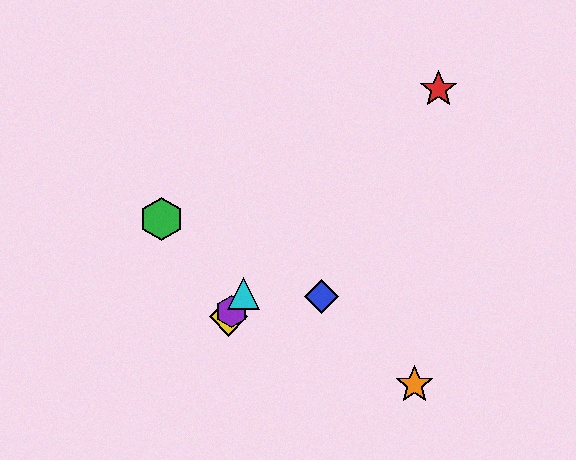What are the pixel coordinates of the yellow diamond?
The yellow diamond is at (228, 317).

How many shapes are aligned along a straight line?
3 shapes (the yellow diamond, the purple hexagon, the cyan triangle) are aligned along a straight line.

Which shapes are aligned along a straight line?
The yellow diamond, the purple hexagon, the cyan triangle are aligned along a straight line.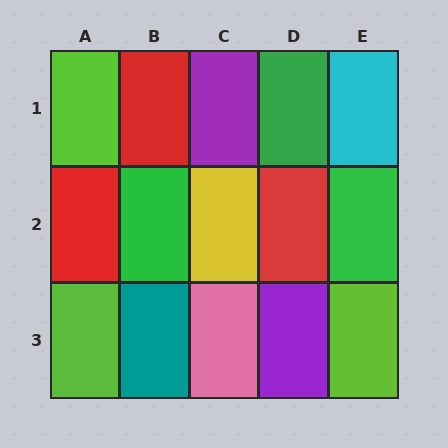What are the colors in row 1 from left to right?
Lime, red, purple, green, cyan.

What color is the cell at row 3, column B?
Teal.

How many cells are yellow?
1 cell is yellow.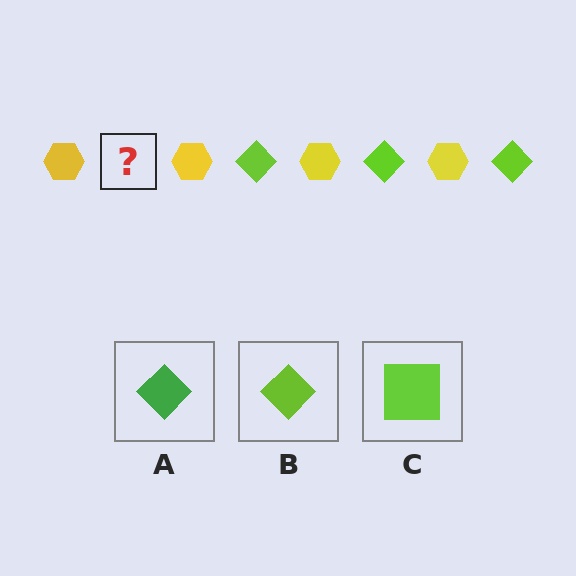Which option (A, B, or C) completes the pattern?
B.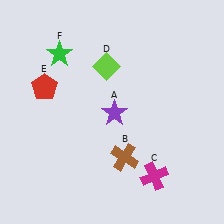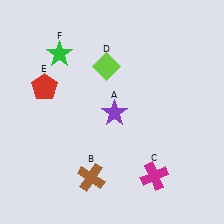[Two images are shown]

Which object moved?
The brown cross (B) moved left.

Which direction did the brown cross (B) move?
The brown cross (B) moved left.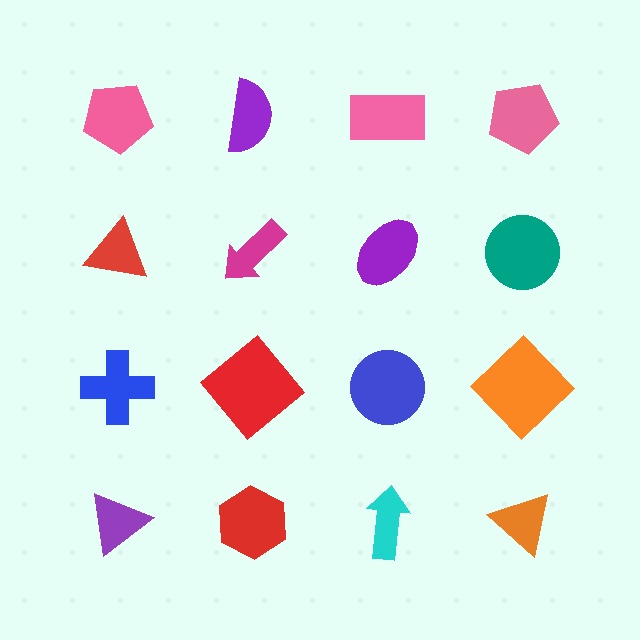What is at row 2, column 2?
A magenta arrow.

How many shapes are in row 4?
4 shapes.